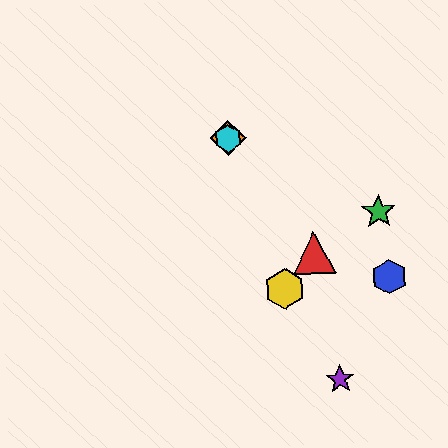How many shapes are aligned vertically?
2 shapes (the orange diamond, the cyan hexagon) are aligned vertically.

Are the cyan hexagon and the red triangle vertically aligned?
No, the cyan hexagon is at x≈228 and the red triangle is at x≈314.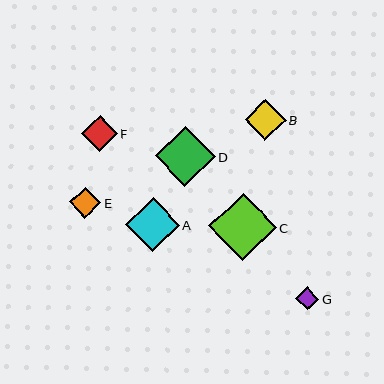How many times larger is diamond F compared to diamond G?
Diamond F is approximately 1.5 times the size of diamond G.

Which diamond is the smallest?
Diamond G is the smallest with a size of approximately 23 pixels.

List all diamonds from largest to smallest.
From largest to smallest: C, D, A, B, F, E, G.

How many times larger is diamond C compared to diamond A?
Diamond C is approximately 1.3 times the size of diamond A.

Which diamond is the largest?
Diamond C is the largest with a size of approximately 67 pixels.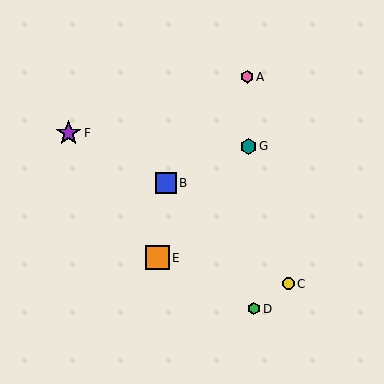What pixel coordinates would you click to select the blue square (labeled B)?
Click at (166, 183) to select the blue square B.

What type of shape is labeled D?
Shape D is a green hexagon.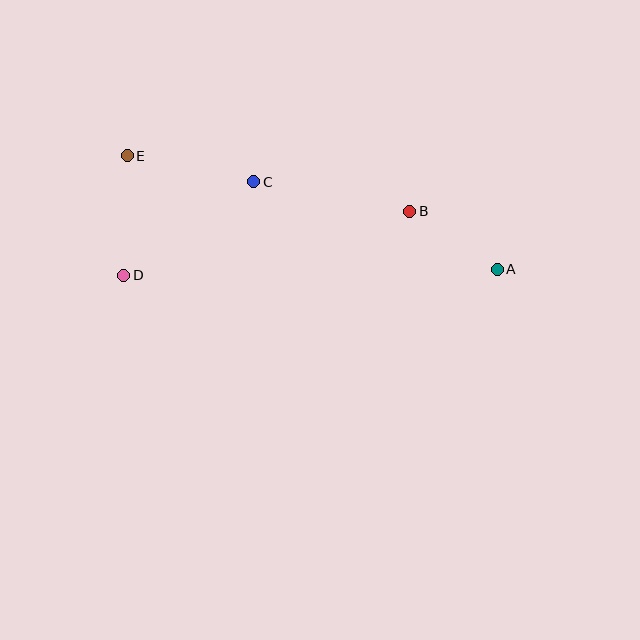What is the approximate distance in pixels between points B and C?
The distance between B and C is approximately 159 pixels.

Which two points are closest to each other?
Points A and B are closest to each other.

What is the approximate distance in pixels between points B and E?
The distance between B and E is approximately 288 pixels.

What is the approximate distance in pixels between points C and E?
The distance between C and E is approximately 129 pixels.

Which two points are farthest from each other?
Points A and E are farthest from each other.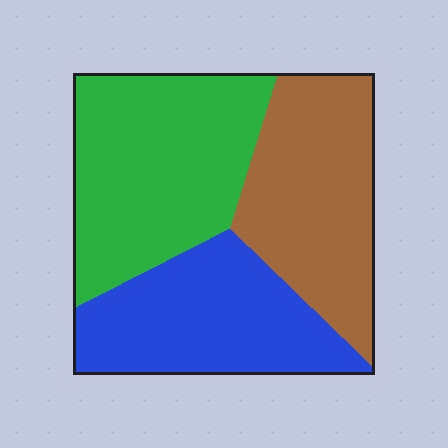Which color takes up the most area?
Green, at roughly 40%.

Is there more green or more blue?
Green.